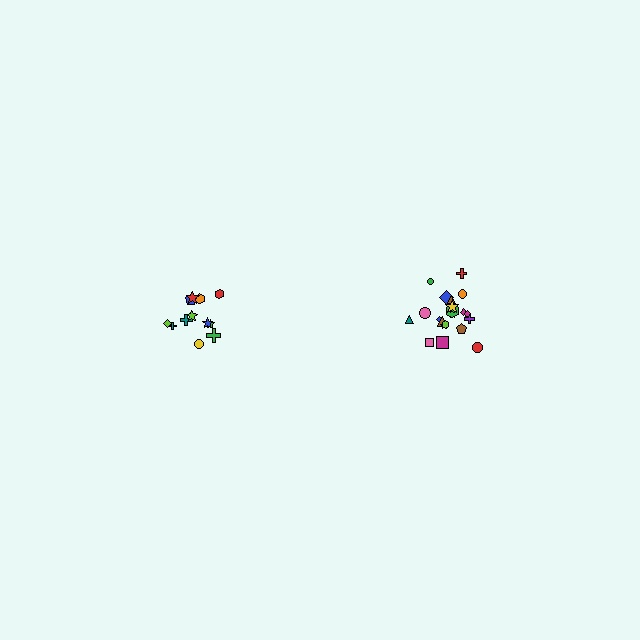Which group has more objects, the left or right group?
The right group.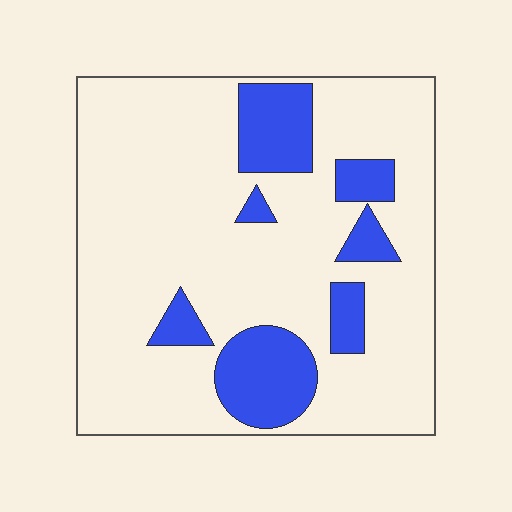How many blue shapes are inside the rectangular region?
7.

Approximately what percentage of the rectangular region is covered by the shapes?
Approximately 20%.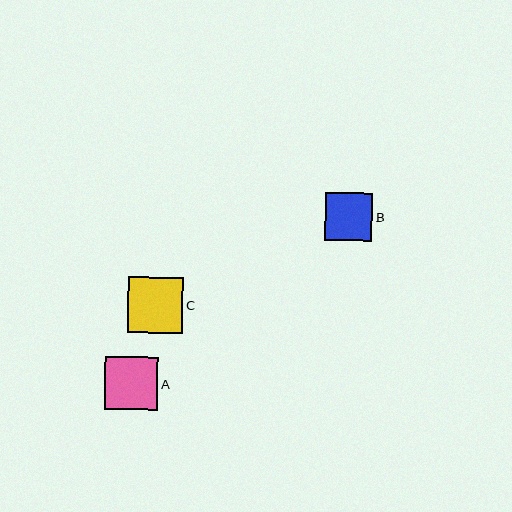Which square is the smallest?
Square B is the smallest with a size of approximately 48 pixels.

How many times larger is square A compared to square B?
Square A is approximately 1.1 times the size of square B.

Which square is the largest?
Square C is the largest with a size of approximately 56 pixels.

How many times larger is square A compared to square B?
Square A is approximately 1.1 times the size of square B.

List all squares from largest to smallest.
From largest to smallest: C, A, B.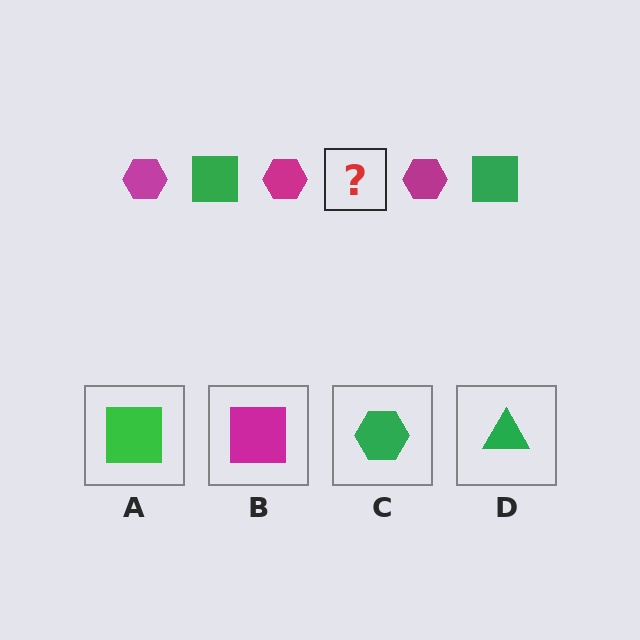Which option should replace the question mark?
Option A.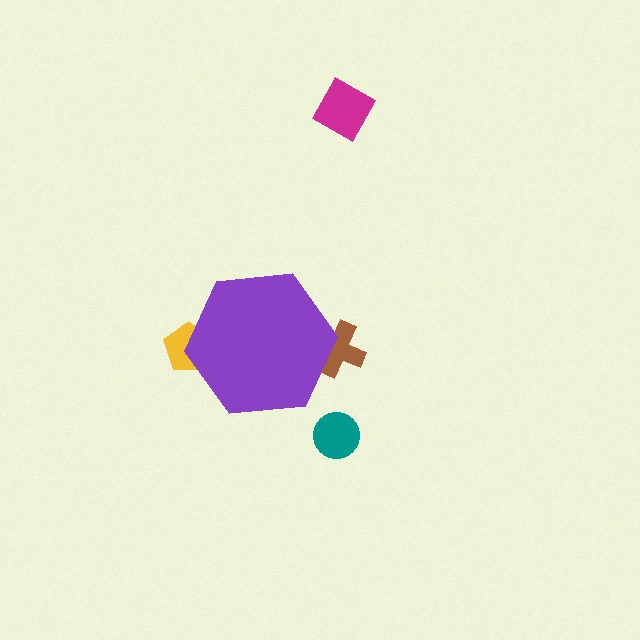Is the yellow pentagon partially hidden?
Yes, the yellow pentagon is partially hidden behind the purple hexagon.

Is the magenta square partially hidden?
No, the magenta square is fully visible.